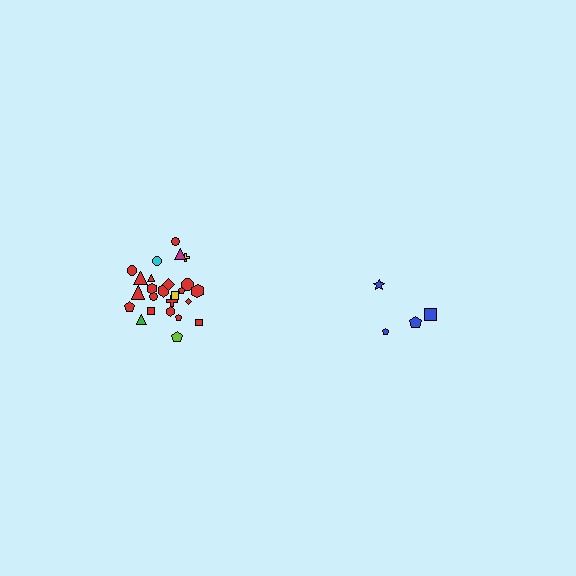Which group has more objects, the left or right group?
The left group.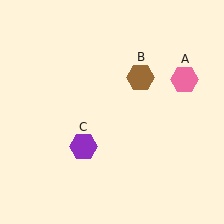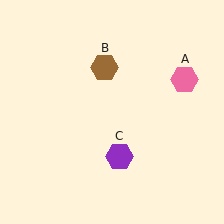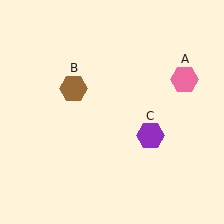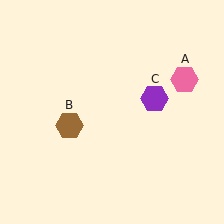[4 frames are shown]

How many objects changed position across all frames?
2 objects changed position: brown hexagon (object B), purple hexagon (object C).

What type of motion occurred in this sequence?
The brown hexagon (object B), purple hexagon (object C) rotated counterclockwise around the center of the scene.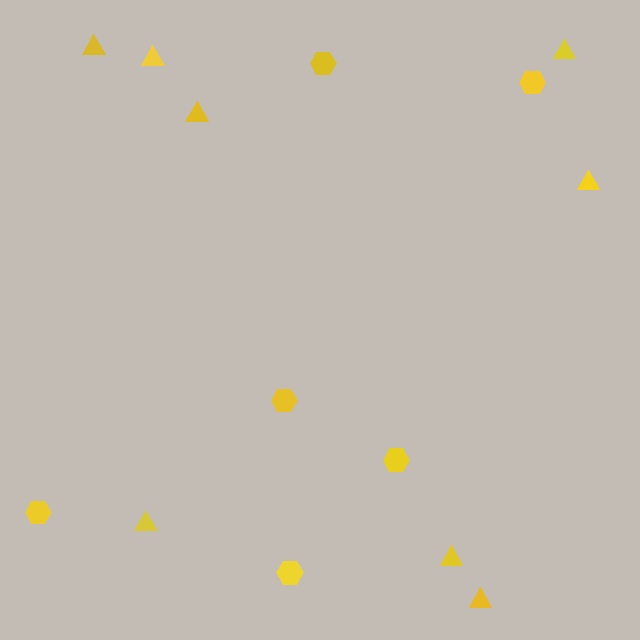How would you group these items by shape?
There are 2 groups: one group of triangles (8) and one group of hexagons (6).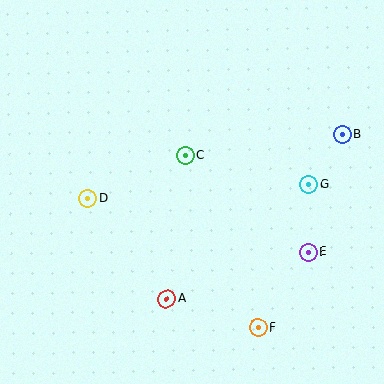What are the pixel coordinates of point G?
Point G is at (309, 185).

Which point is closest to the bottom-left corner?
Point A is closest to the bottom-left corner.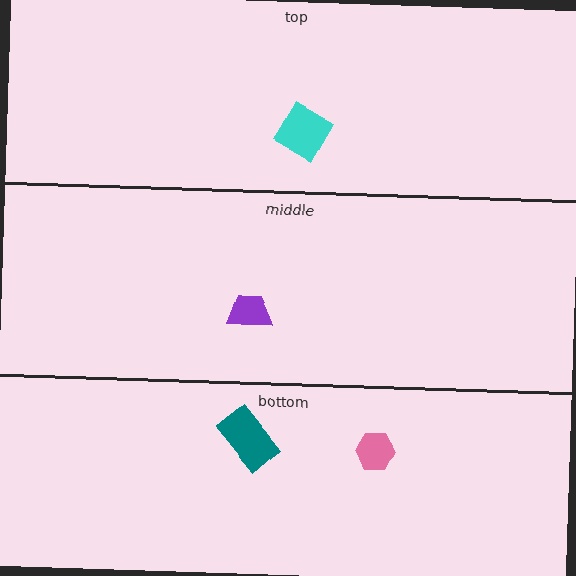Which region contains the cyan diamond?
The top region.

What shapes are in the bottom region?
The teal rectangle, the pink hexagon.